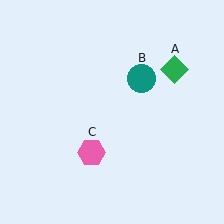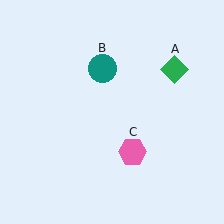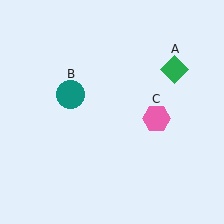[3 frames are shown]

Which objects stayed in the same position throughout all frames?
Green diamond (object A) remained stationary.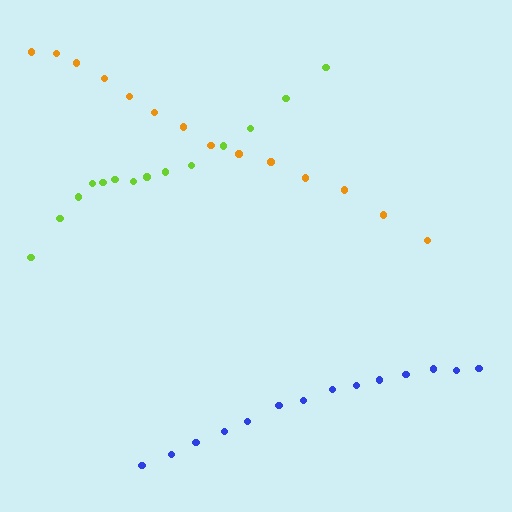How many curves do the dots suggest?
There are 3 distinct paths.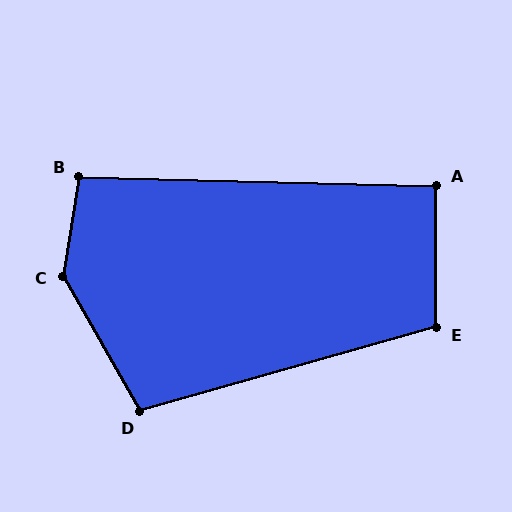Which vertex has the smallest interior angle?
A, at approximately 91 degrees.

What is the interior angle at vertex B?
Approximately 98 degrees (obtuse).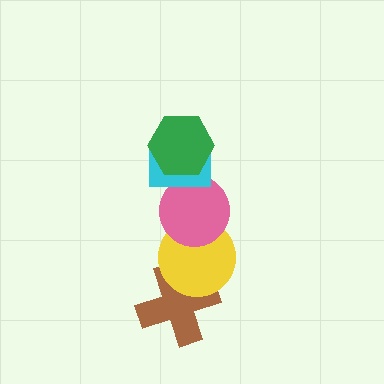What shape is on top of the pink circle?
The cyan rectangle is on top of the pink circle.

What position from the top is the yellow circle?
The yellow circle is 4th from the top.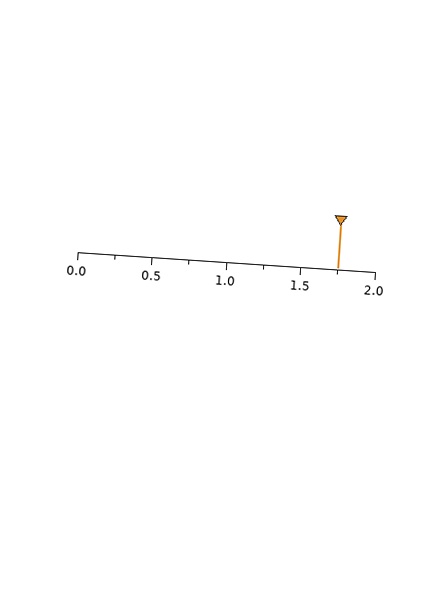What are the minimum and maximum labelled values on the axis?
The axis runs from 0.0 to 2.0.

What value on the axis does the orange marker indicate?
The marker indicates approximately 1.75.